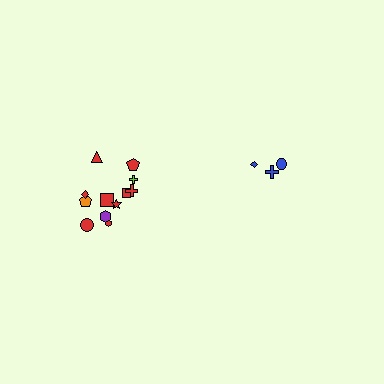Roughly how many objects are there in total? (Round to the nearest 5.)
Roughly 15 objects in total.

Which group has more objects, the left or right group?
The left group.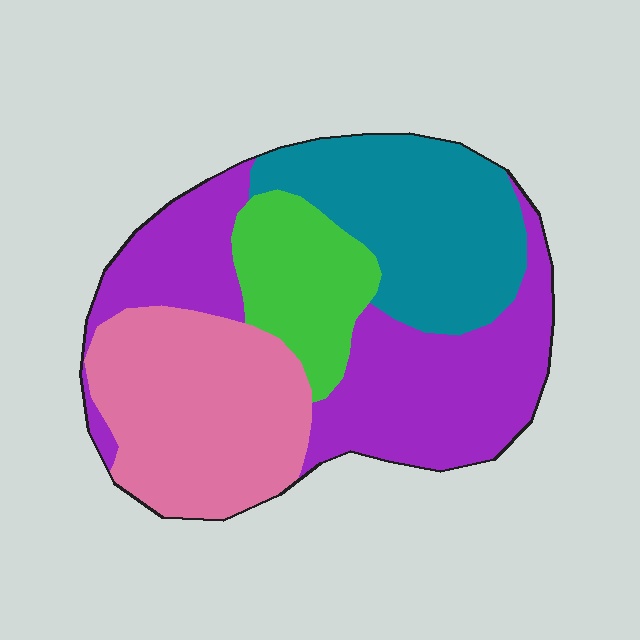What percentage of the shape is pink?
Pink covers about 25% of the shape.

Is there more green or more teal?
Teal.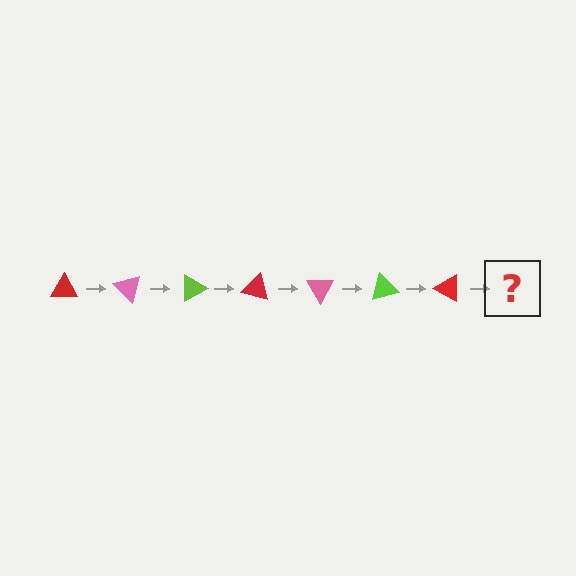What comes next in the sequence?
The next element should be a pink triangle, rotated 315 degrees from the start.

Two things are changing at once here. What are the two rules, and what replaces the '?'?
The two rules are that it rotates 45 degrees each step and the color cycles through red, pink, and lime. The '?' should be a pink triangle, rotated 315 degrees from the start.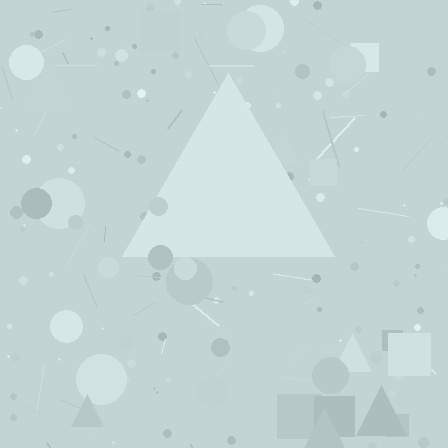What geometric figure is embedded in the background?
A triangle is embedded in the background.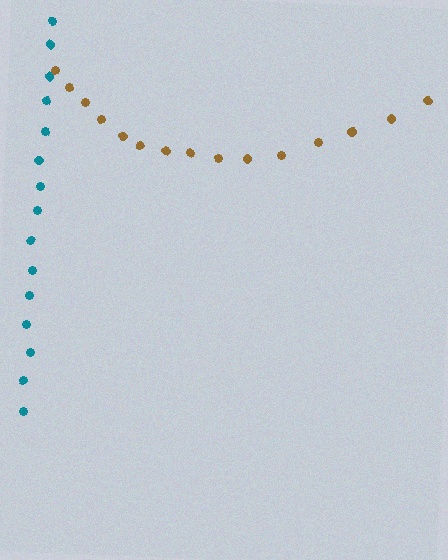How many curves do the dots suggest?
There are 2 distinct paths.